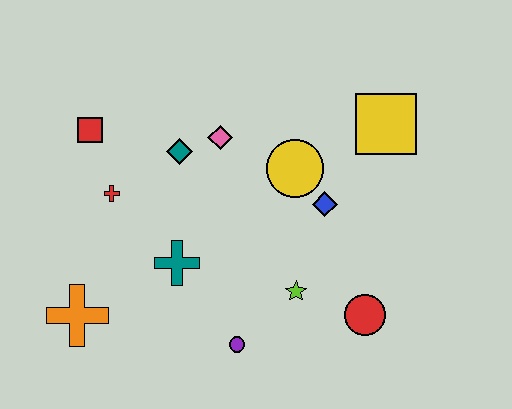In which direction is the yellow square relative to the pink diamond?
The yellow square is to the right of the pink diamond.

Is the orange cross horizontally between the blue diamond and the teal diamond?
No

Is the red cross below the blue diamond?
No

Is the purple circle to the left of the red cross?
No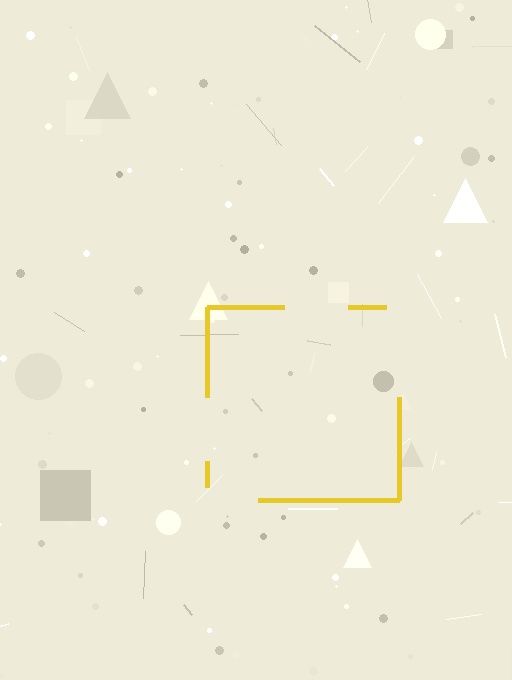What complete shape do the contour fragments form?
The contour fragments form a square.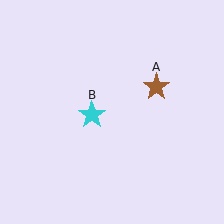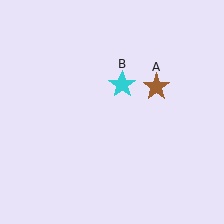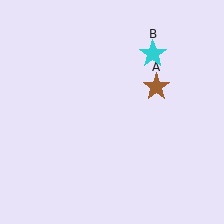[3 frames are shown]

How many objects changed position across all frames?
1 object changed position: cyan star (object B).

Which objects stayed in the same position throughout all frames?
Brown star (object A) remained stationary.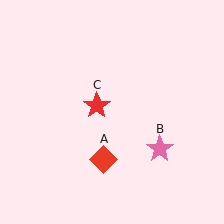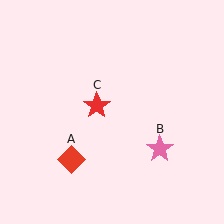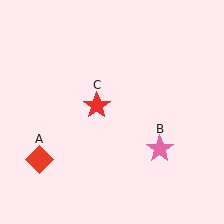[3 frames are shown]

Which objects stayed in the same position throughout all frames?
Pink star (object B) and red star (object C) remained stationary.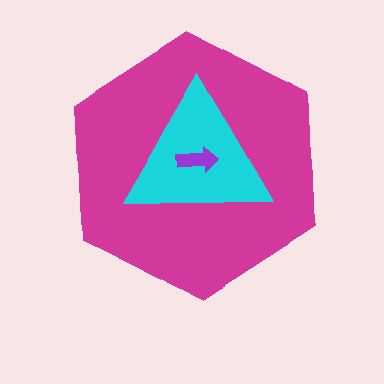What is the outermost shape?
The magenta hexagon.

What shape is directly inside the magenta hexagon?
The cyan triangle.